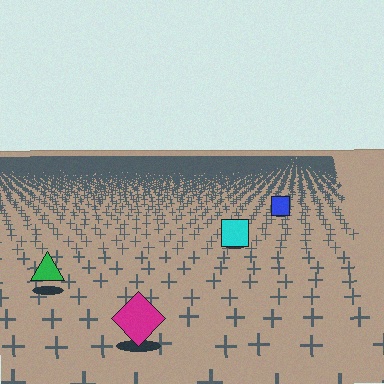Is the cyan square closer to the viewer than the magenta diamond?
No. The magenta diamond is closer — you can tell from the texture gradient: the ground texture is coarser near it.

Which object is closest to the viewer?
The magenta diamond is closest. The texture marks near it are larger and more spread out.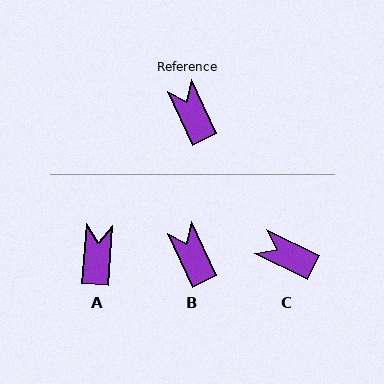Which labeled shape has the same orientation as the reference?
B.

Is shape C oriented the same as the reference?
No, it is off by about 38 degrees.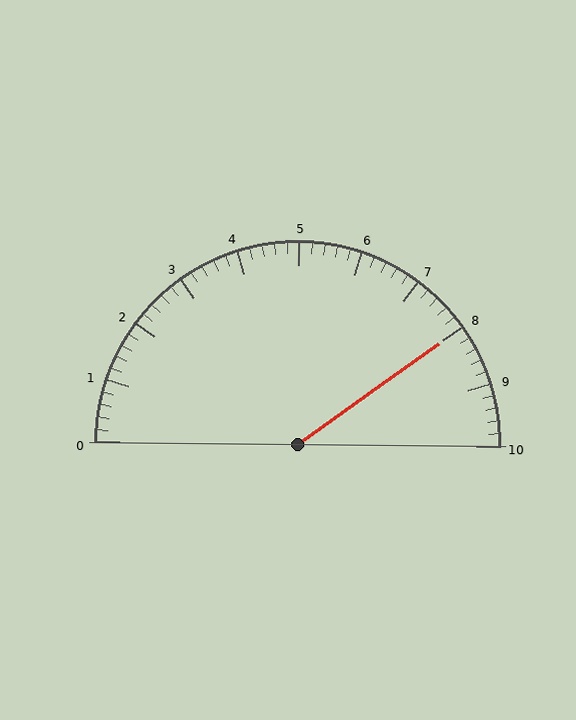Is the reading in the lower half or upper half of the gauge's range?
The reading is in the upper half of the range (0 to 10).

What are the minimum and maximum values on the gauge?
The gauge ranges from 0 to 10.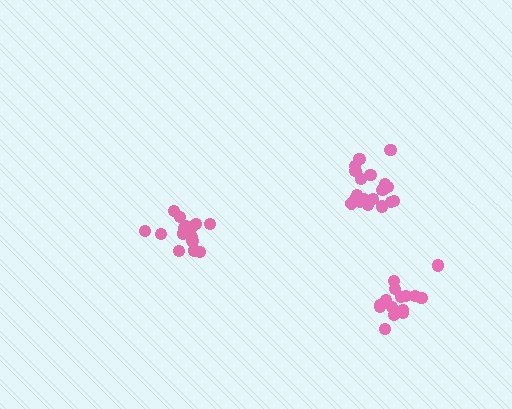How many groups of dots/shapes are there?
There are 3 groups.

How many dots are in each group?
Group 1: 19 dots, Group 2: 15 dots, Group 3: 16 dots (50 total).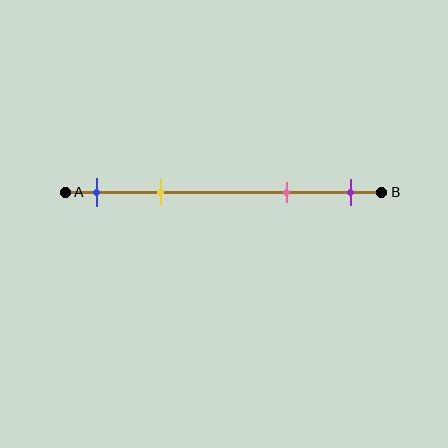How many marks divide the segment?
There are 4 marks dividing the segment.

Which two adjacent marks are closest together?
The blue and yellow marks are the closest adjacent pair.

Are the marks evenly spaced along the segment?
No, the marks are not evenly spaced.